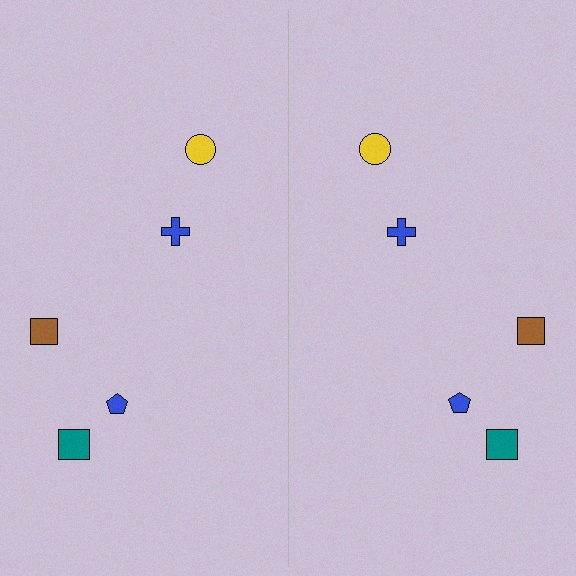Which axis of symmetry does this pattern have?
The pattern has a vertical axis of symmetry running through the center of the image.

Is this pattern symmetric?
Yes, this pattern has bilateral (reflection) symmetry.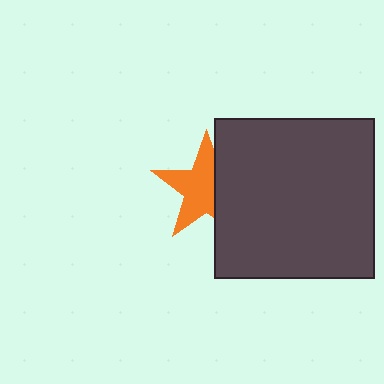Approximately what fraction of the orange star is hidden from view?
Roughly 38% of the orange star is hidden behind the dark gray square.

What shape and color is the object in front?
The object in front is a dark gray square.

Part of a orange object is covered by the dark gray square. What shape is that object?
It is a star.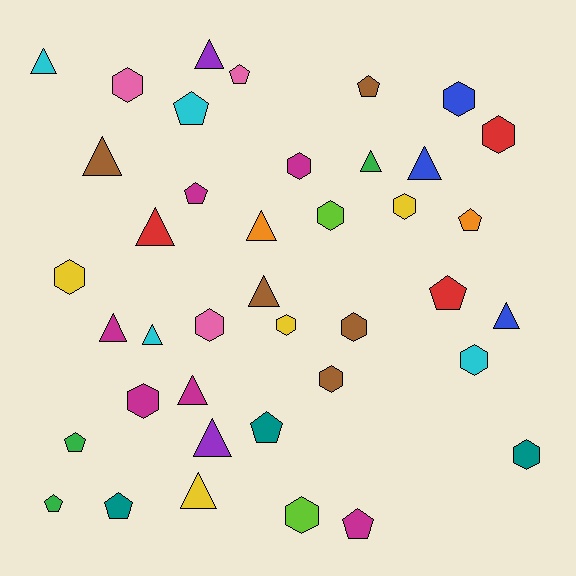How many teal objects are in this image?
There are 3 teal objects.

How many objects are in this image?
There are 40 objects.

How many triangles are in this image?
There are 14 triangles.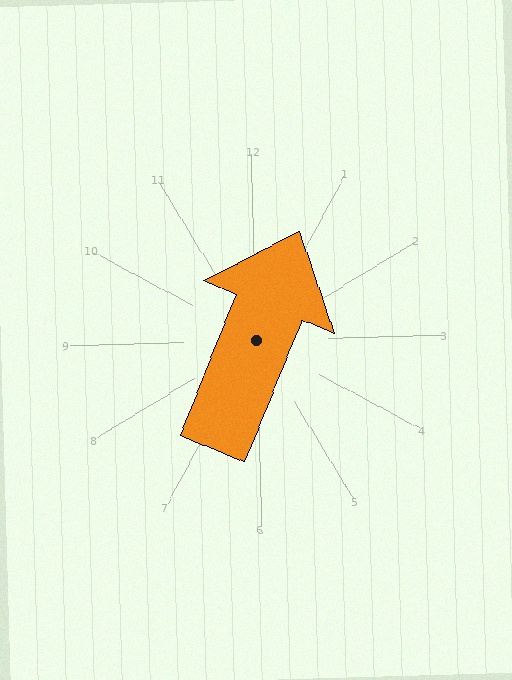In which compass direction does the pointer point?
Northeast.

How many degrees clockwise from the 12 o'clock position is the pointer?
Approximately 23 degrees.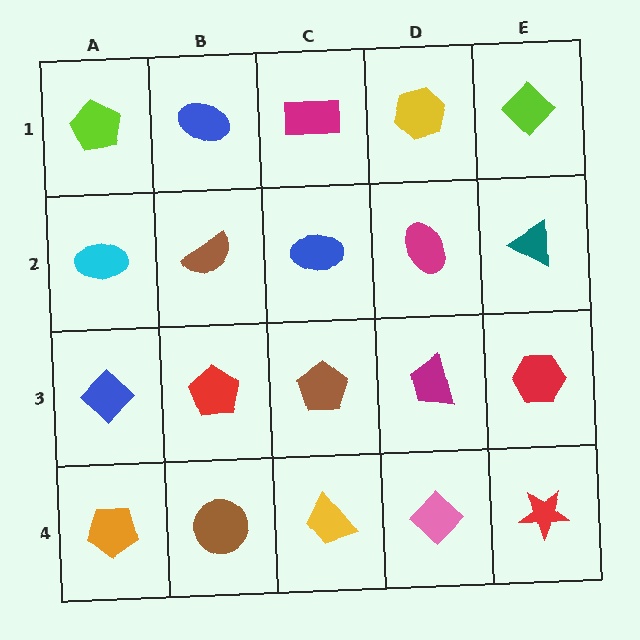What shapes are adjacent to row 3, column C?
A blue ellipse (row 2, column C), a yellow trapezoid (row 4, column C), a red pentagon (row 3, column B), a magenta trapezoid (row 3, column D).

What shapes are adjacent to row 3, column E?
A teal triangle (row 2, column E), a red star (row 4, column E), a magenta trapezoid (row 3, column D).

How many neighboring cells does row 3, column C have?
4.